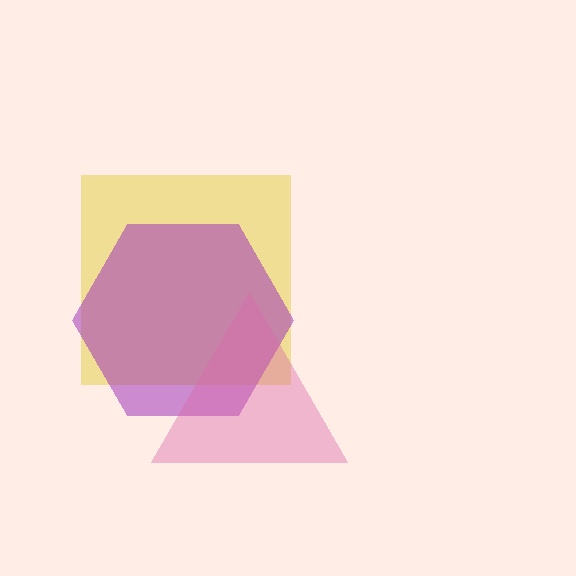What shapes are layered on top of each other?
The layered shapes are: a yellow square, a purple hexagon, a pink triangle.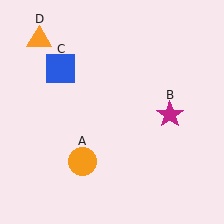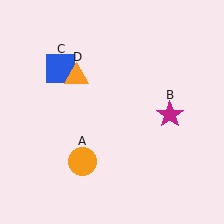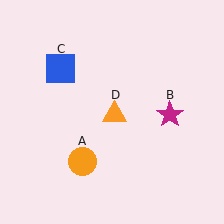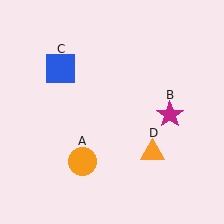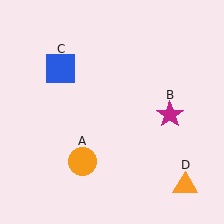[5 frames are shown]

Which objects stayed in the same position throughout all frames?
Orange circle (object A) and magenta star (object B) and blue square (object C) remained stationary.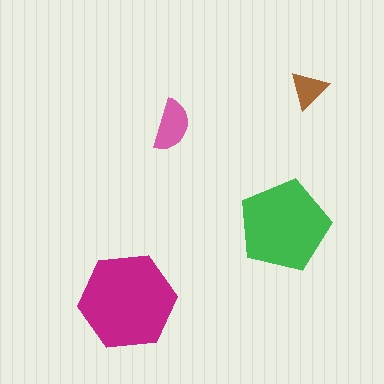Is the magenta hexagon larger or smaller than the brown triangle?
Larger.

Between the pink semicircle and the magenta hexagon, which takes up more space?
The magenta hexagon.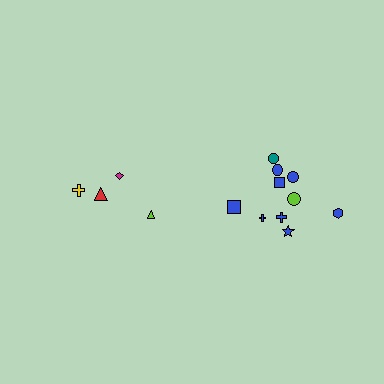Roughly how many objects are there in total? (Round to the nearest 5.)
Roughly 15 objects in total.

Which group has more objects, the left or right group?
The right group.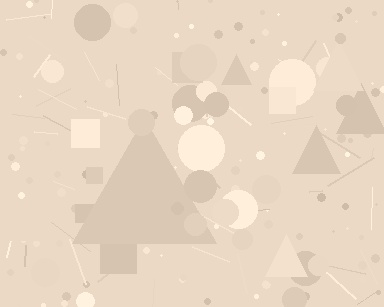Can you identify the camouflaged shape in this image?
The camouflaged shape is a triangle.